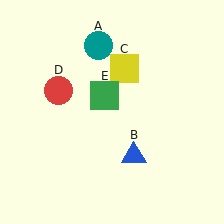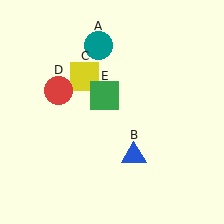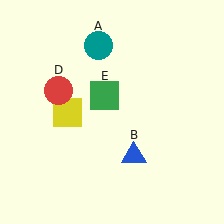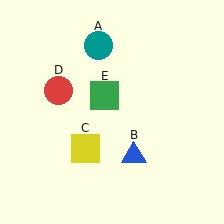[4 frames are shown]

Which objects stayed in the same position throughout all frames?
Teal circle (object A) and blue triangle (object B) and red circle (object D) and green square (object E) remained stationary.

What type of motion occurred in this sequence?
The yellow square (object C) rotated counterclockwise around the center of the scene.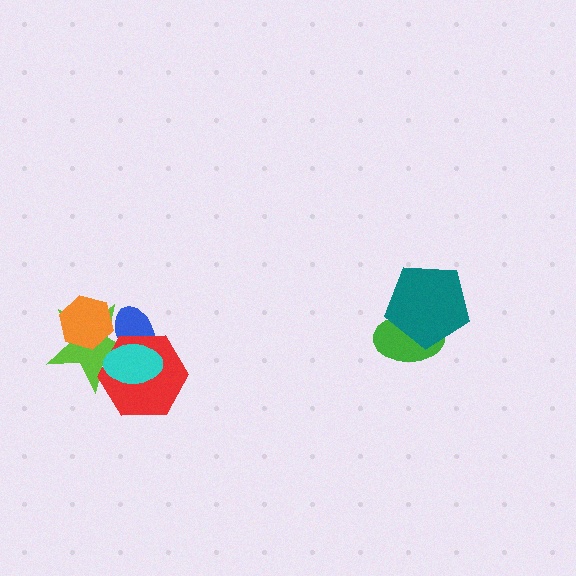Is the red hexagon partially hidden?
Yes, it is partially covered by another shape.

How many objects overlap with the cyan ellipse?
3 objects overlap with the cyan ellipse.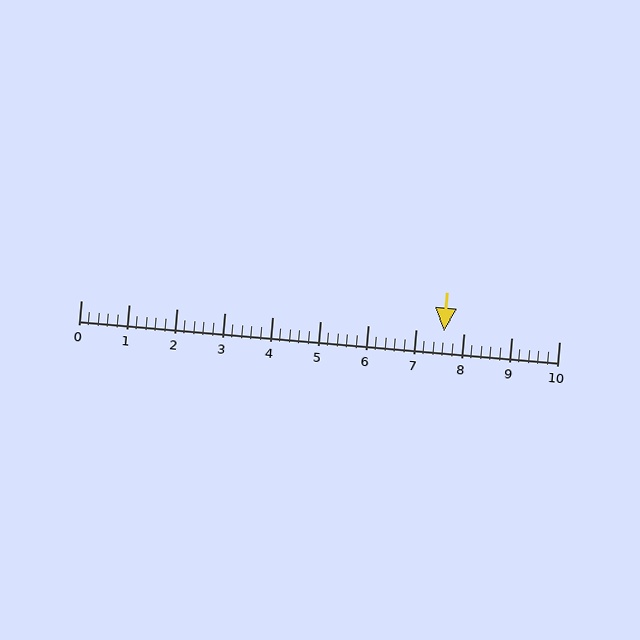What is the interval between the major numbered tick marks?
The major tick marks are spaced 1 units apart.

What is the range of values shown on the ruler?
The ruler shows values from 0 to 10.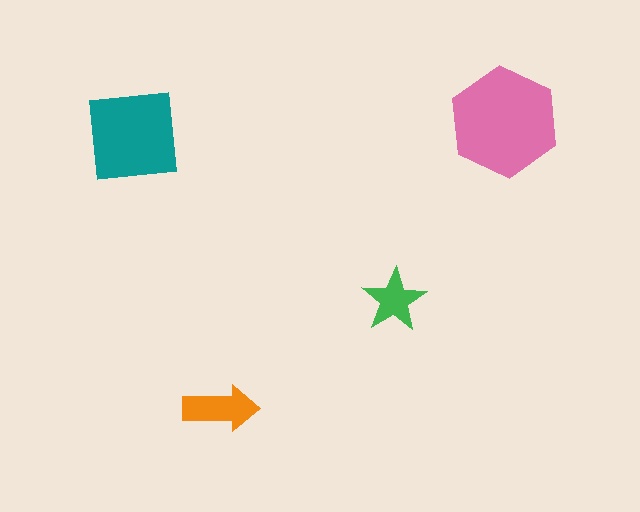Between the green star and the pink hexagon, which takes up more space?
The pink hexagon.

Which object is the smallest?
The green star.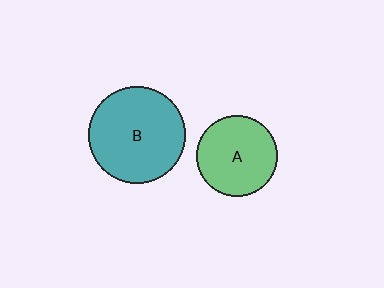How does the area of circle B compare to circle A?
Approximately 1.5 times.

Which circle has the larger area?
Circle B (teal).